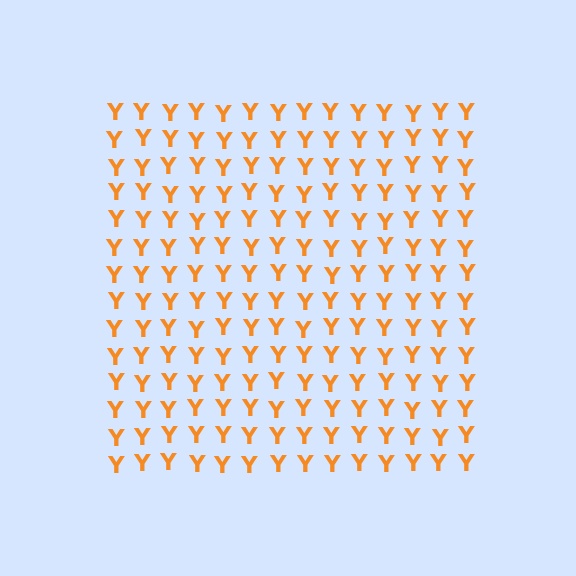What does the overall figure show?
The overall figure shows a square.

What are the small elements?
The small elements are letter Y's.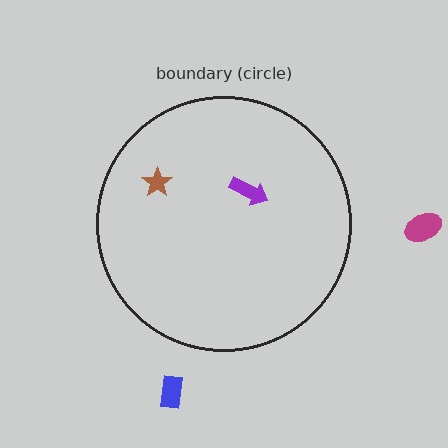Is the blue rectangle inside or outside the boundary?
Outside.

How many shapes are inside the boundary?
2 inside, 2 outside.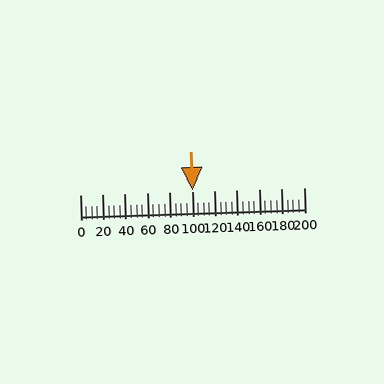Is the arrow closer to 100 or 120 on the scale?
The arrow is closer to 100.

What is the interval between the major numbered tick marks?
The major tick marks are spaced 20 units apart.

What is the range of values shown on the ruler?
The ruler shows values from 0 to 200.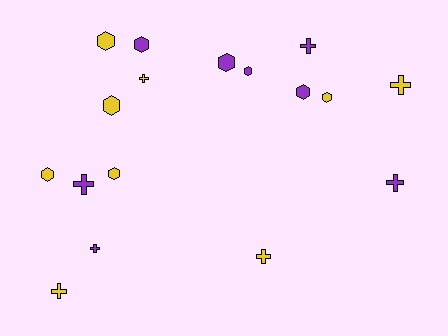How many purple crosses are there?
There are 4 purple crosses.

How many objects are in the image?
There are 17 objects.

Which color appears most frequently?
Yellow, with 9 objects.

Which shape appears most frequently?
Hexagon, with 9 objects.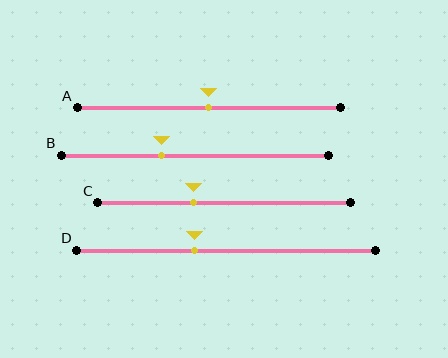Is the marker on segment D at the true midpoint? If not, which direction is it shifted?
No, the marker on segment D is shifted to the left by about 10% of the segment length.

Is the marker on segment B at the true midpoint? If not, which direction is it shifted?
No, the marker on segment B is shifted to the left by about 12% of the segment length.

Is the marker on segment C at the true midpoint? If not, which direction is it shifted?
No, the marker on segment C is shifted to the left by about 12% of the segment length.